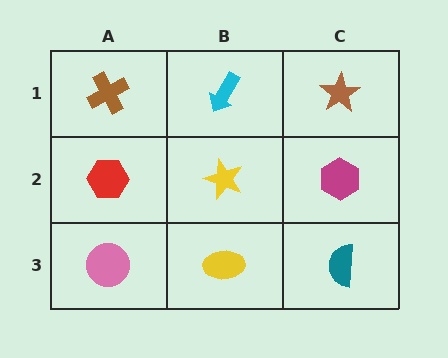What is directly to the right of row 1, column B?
A brown star.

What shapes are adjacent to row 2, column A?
A brown cross (row 1, column A), a pink circle (row 3, column A), a yellow star (row 2, column B).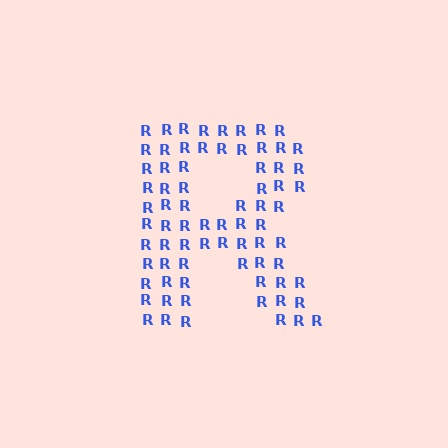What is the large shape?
The large shape is the letter R.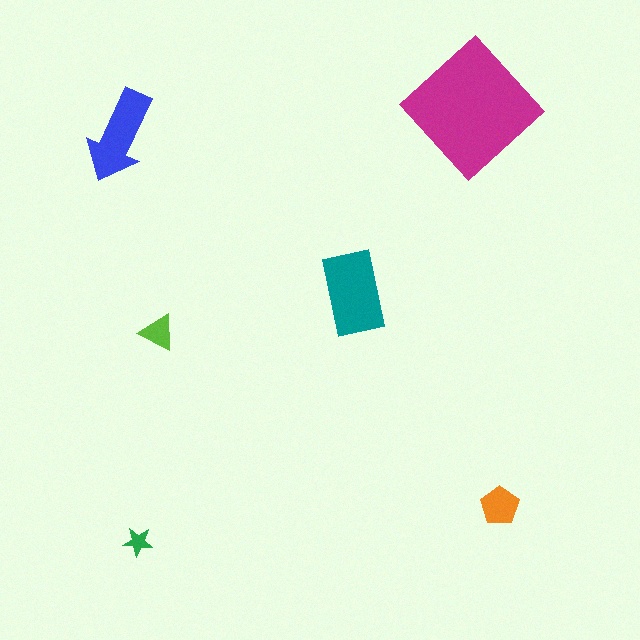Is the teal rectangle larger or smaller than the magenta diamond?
Smaller.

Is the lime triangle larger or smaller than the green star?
Larger.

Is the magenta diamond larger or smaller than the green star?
Larger.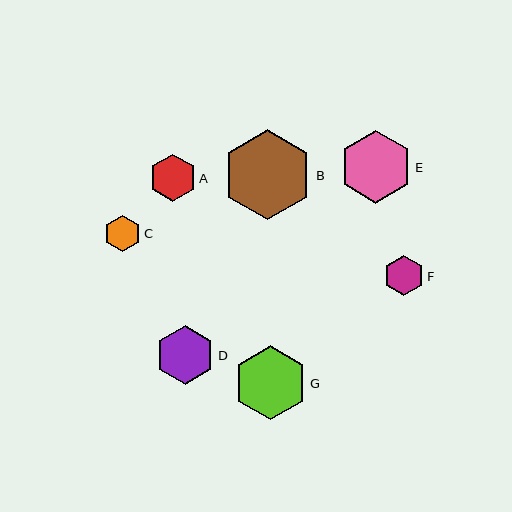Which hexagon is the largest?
Hexagon B is the largest with a size of approximately 90 pixels.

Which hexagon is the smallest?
Hexagon C is the smallest with a size of approximately 37 pixels.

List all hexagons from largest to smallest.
From largest to smallest: B, G, E, D, A, F, C.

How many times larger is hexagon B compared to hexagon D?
Hexagon B is approximately 1.5 times the size of hexagon D.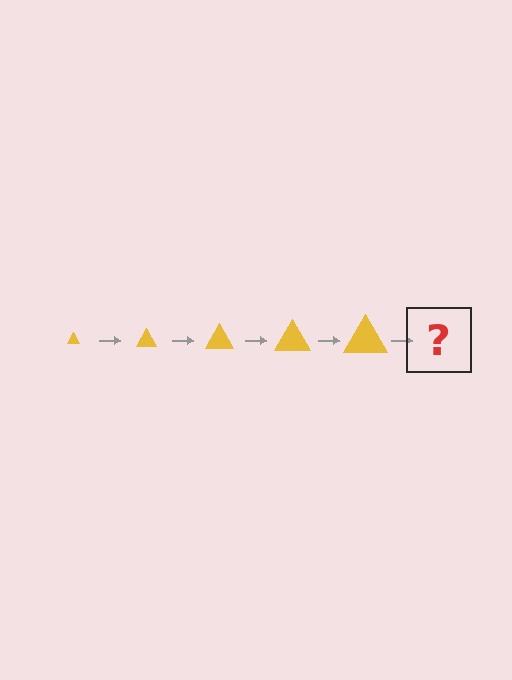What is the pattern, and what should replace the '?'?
The pattern is that the triangle gets progressively larger each step. The '?' should be a yellow triangle, larger than the previous one.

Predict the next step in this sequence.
The next step is a yellow triangle, larger than the previous one.